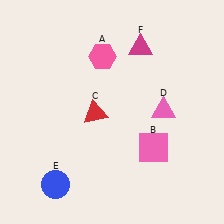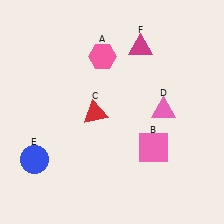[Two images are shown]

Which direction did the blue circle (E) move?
The blue circle (E) moved up.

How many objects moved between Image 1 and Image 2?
1 object moved between the two images.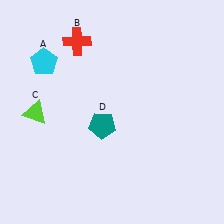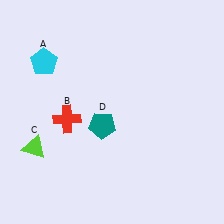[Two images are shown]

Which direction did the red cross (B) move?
The red cross (B) moved down.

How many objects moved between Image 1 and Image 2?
2 objects moved between the two images.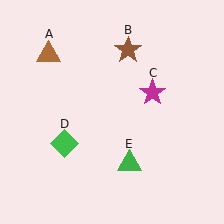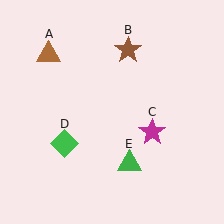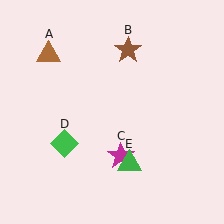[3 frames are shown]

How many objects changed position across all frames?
1 object changed position: magenta star (object C).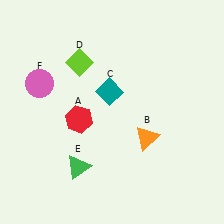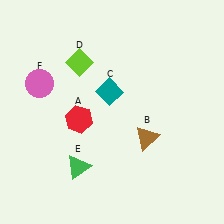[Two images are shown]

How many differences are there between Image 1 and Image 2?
There is 1 difference between the two images.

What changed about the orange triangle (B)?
In Image 1, B is orange. In Image 2, it changed to brown.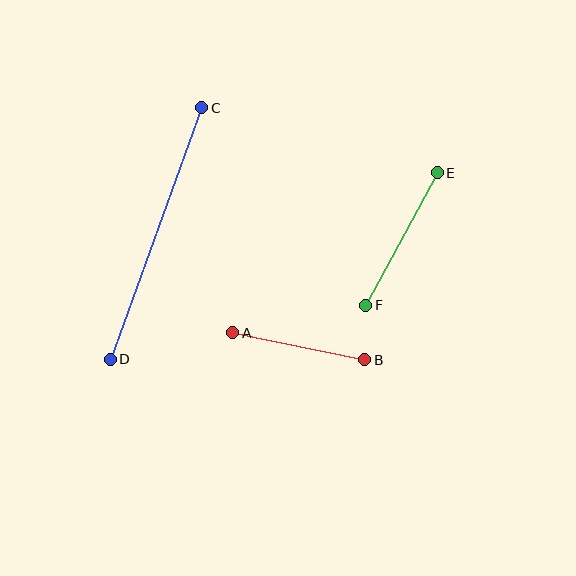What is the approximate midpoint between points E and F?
The midpoint is at approximately (401, 239) pixels.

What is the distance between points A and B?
The distance is approximately 134 pixels.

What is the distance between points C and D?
The distance is approximately 268 pixels.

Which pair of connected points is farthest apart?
Points C and D are farthest apart.